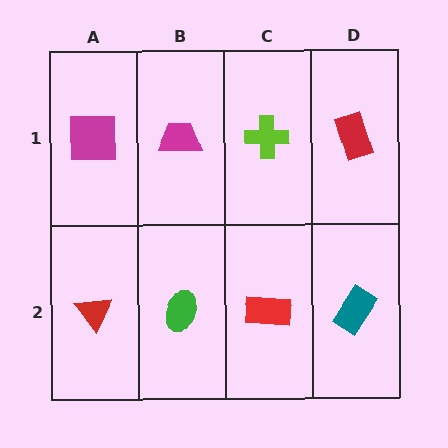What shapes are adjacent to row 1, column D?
A teal rectangle (row 2, column D), a lime cross (row 1, column C).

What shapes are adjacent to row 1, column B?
A green ellipse (row 2, column B), a magenta square (row 1, column A), a lime cross (row 1, column C).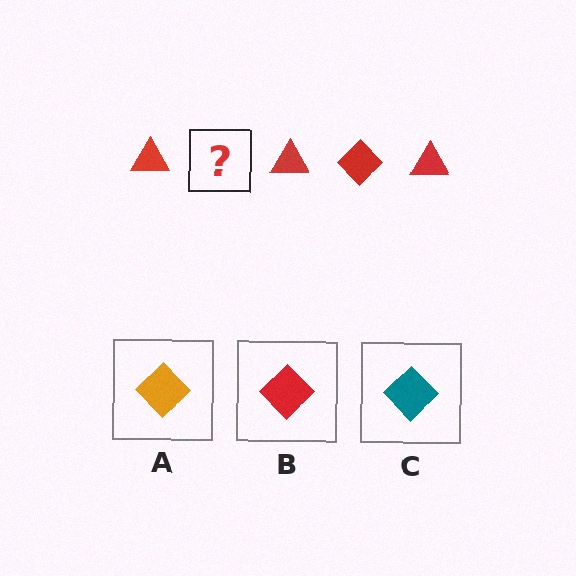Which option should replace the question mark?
Option B.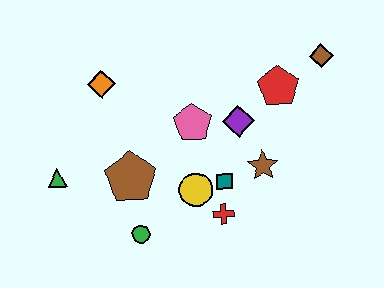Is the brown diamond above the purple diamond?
Yes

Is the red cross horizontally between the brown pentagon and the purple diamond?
Yes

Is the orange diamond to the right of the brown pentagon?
No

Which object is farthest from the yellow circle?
The brown diamond is farthest from the yellow circle.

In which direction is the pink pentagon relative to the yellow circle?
The pink pentagon is above the yellow circle.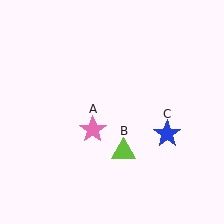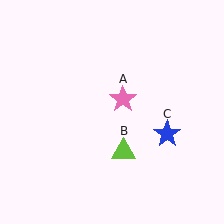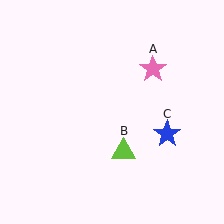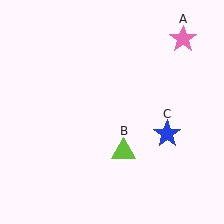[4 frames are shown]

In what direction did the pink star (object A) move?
The pink star (object A) moved up and to the right.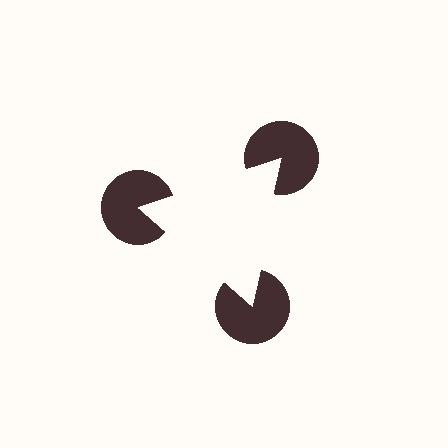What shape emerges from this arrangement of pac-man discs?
An illusory triangle — its edges are inferred from the aligned wedge cuts in the pac-man discs, not physically drawn.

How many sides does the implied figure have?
3 sides.